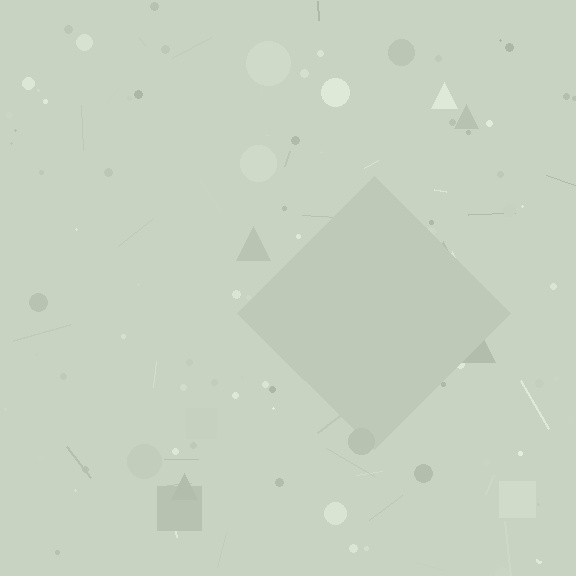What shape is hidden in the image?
A diamond is hidden in the image.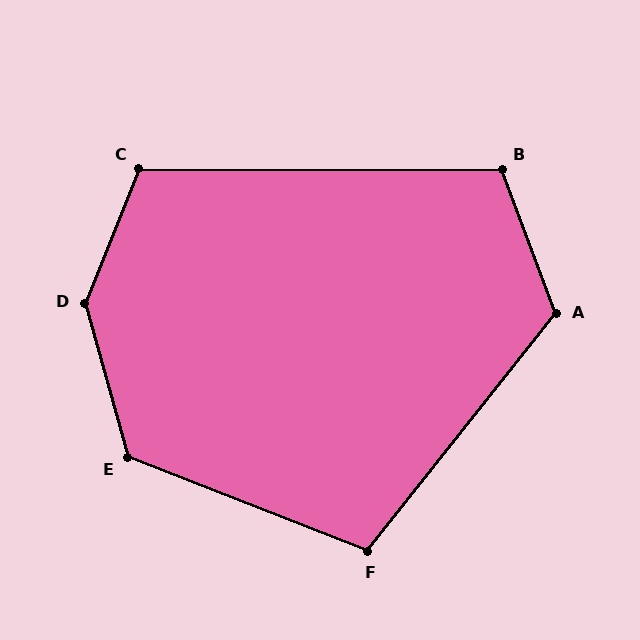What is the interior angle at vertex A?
Approximately 121 degrees (obtuse).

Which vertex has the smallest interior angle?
F, at approximately 107 degrees.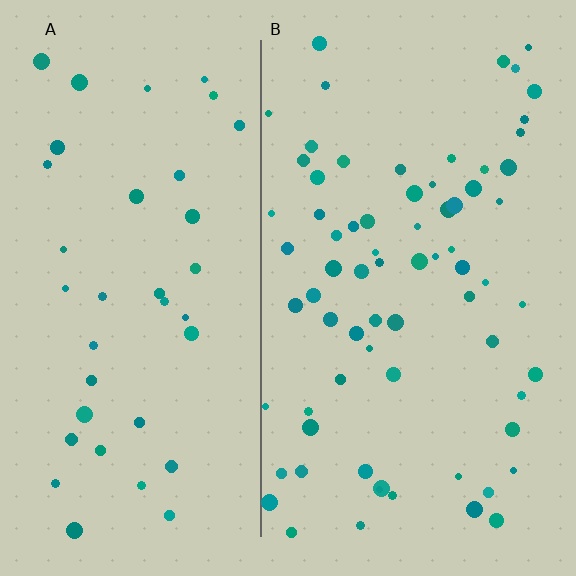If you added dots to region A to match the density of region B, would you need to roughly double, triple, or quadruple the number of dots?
Approximately double.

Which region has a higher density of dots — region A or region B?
B (the right).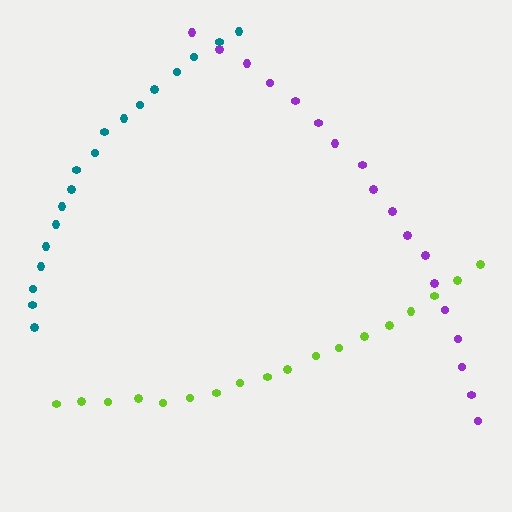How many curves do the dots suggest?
There are 3 distinct paths.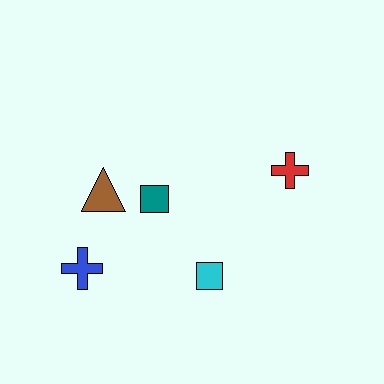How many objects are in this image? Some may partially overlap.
There are 5 objects.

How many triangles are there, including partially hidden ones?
There is 1 triangle.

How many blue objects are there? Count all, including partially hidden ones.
There is 1 blue object.